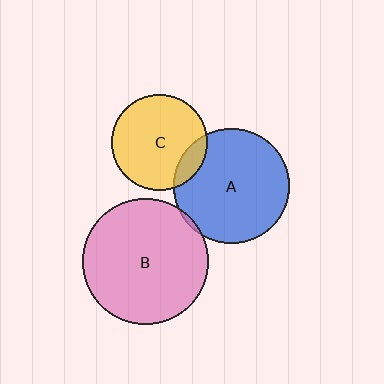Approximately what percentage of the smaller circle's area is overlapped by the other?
Approximately 15%.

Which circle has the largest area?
Circle B (pink).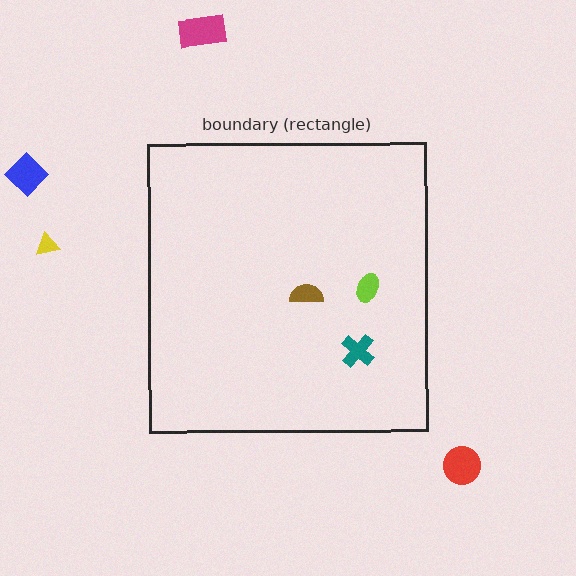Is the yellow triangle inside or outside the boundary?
Outside.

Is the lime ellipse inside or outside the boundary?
Inside.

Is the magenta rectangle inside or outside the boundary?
Outside.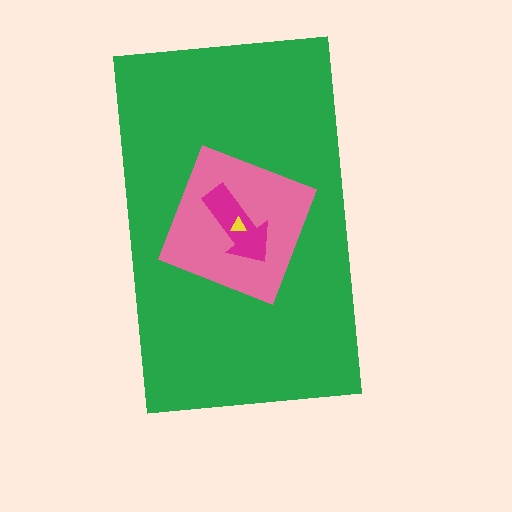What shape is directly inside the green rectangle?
The pink square.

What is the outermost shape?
The green rectangle.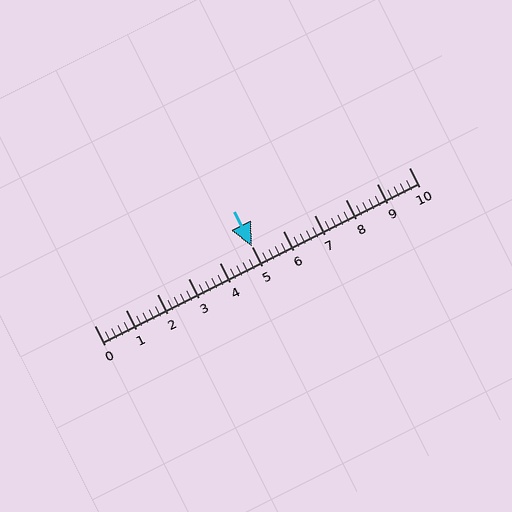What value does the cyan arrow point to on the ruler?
The cyan arrow points to approximately 5.0.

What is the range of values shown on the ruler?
The ruler shows values from 0 to 10.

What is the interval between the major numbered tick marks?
The major tick marks are spaced 1 units apart.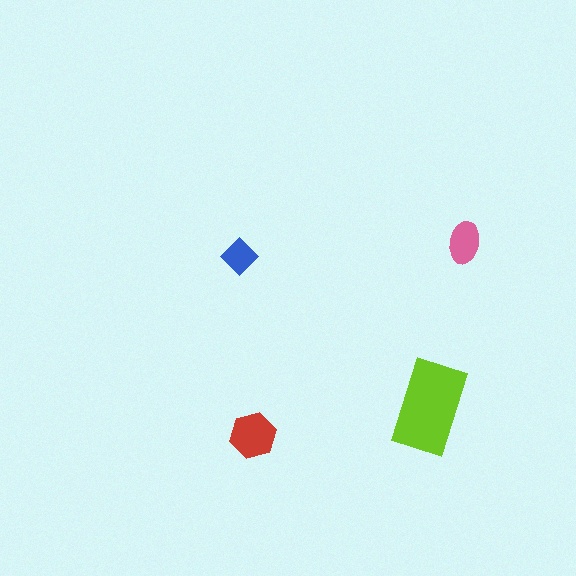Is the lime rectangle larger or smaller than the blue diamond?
Larger.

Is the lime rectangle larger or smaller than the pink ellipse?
Larger.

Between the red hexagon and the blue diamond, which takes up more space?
The red hexagon.